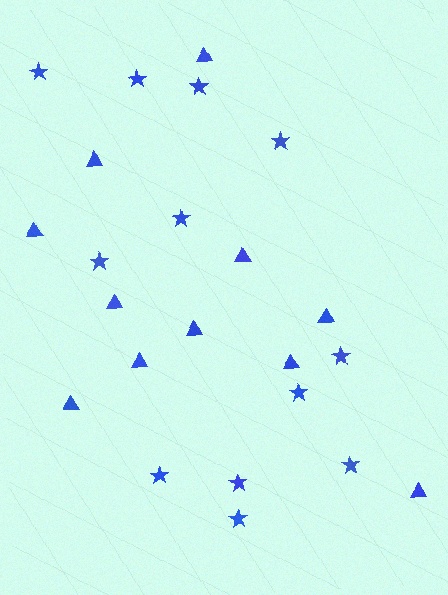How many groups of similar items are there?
There are 2 groups: one group of stars (12) and one group of triangles (11).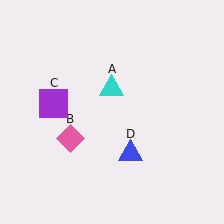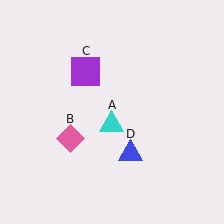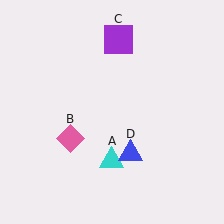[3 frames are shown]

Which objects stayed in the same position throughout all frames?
Pink diamond (object B) and blue triangle (object D) remained stationary.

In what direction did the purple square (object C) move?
The purple square (object C) moved up and to the right.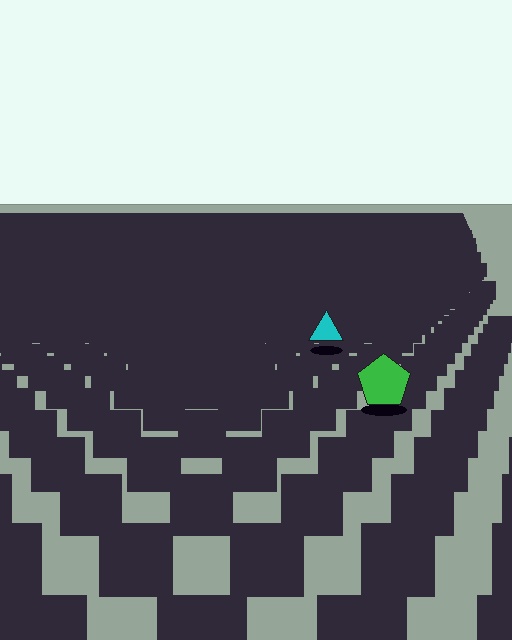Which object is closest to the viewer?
The green pentagon is closest. The texture marks near it are larger and more spread out.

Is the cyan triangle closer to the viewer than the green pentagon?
No. The green pentagon is closer — you can tell from the texture gradient: the ground texture is coarser near it.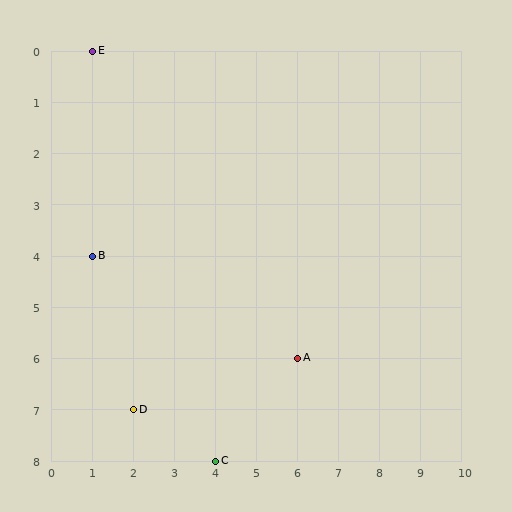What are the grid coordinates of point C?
Point C is at grid coordinates (4, 8).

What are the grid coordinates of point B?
Point B is at grid coordinates (1, 4).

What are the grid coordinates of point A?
Point A is at grid coordinates (6, 6).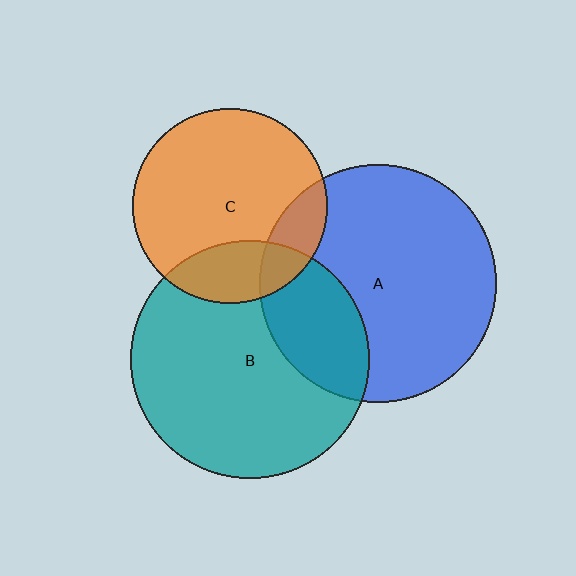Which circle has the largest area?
Circle B (teal).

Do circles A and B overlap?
Yes.